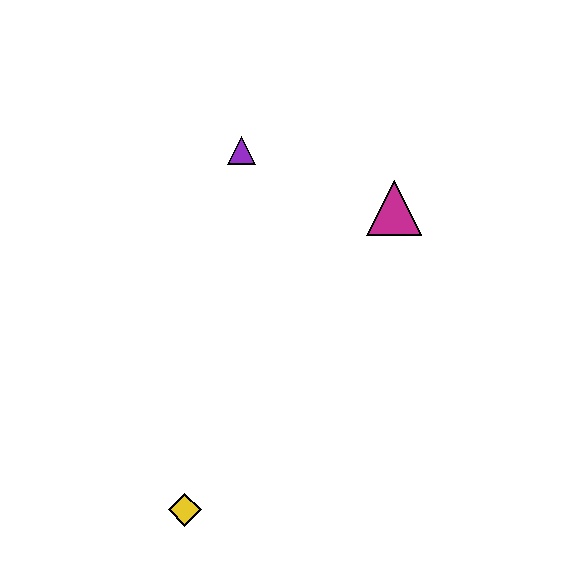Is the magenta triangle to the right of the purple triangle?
Yes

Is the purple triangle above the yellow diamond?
Yes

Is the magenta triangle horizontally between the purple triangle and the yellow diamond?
No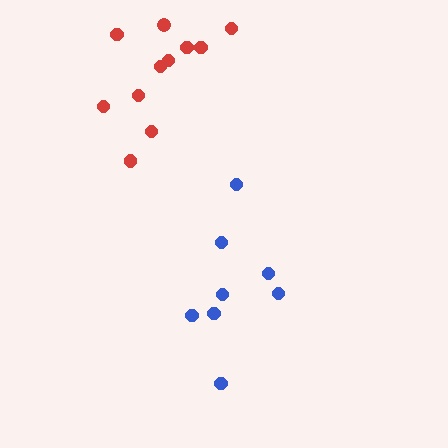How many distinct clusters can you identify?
There are 2 distinct clusters.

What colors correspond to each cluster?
The clusters are colored: red, blue.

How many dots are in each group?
Group 1: 11 dots, Group 2: 8 dots (19 total).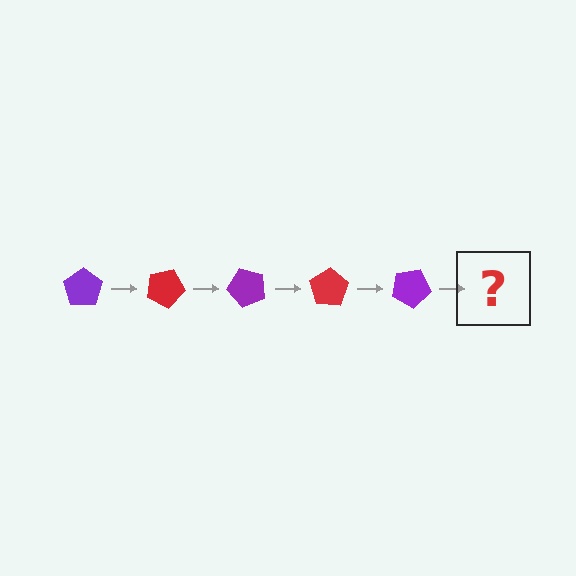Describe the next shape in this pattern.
It should be a red pentagon, rotated 125 degrees from the start.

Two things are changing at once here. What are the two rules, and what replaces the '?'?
The two rules are that it rotates 25 degrees each step and the color cycles through purple and red. The '?' should be a red pentagon, rotated 125 degrees from the start.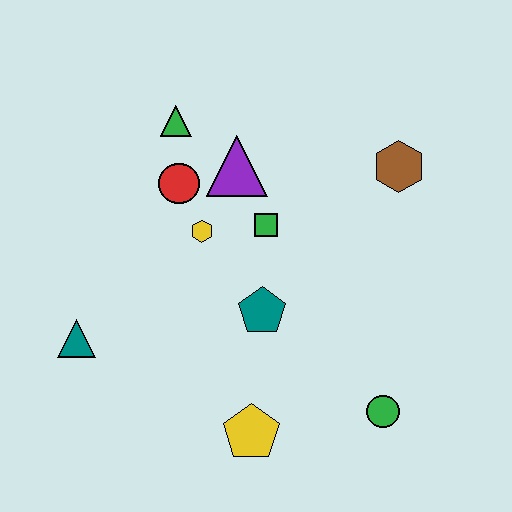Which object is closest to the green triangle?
The red circle is closest to the green triangle.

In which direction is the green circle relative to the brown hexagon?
The green circle is below the brown hexagon.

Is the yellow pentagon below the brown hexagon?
Yes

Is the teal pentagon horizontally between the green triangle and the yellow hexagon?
No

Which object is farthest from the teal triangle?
The brown hexagon is farthest from the teal triangle.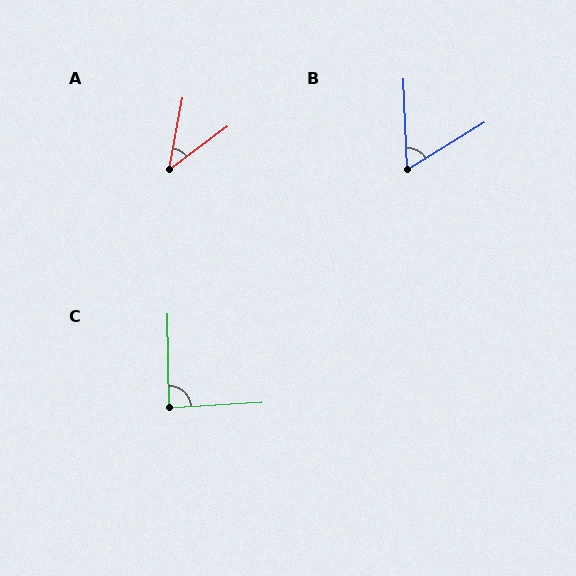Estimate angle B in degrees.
Approximately 61 degrees.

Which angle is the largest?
C, at approximately 88 degrees.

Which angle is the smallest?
A, at approximately 43 degrees.